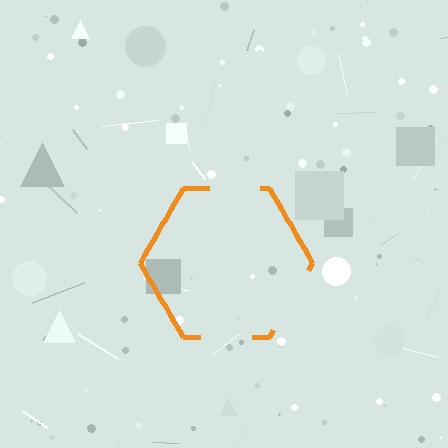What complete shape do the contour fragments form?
The contour fragments form a hexagon.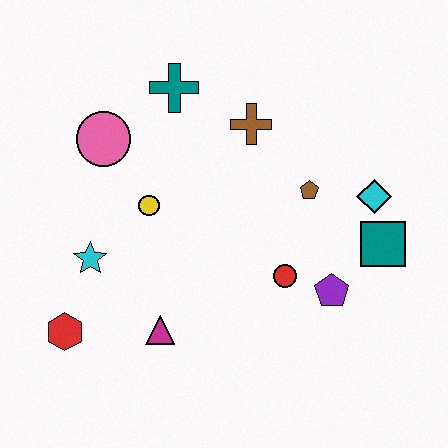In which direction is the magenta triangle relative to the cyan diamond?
The magenta triangle is to the left of the cyan diamond.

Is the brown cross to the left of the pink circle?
No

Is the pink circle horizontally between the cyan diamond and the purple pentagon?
No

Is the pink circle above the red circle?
Yes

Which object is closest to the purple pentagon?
The red circle is closest to the purple pentagon.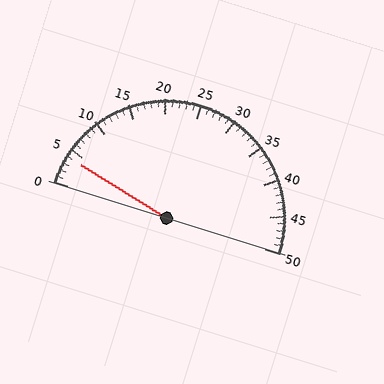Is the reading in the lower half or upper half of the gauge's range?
The reading is in the lower half of the range (0 to 50).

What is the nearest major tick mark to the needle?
The nearest major tick mark is 5.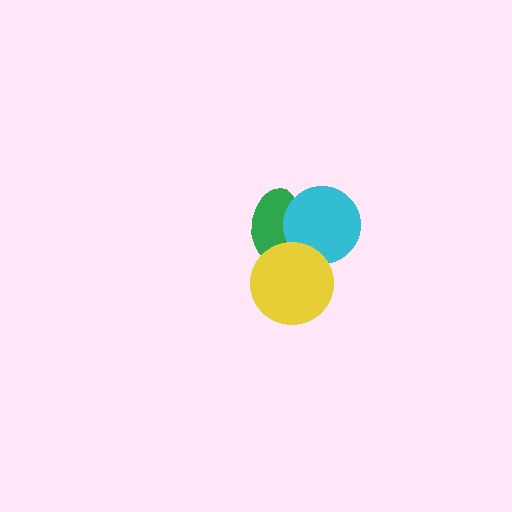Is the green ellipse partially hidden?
Yes, it is partially covered by another shape.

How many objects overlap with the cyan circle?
2 objects overlap with the cyan circle.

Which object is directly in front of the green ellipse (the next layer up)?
The cyan circle is directly in front of the green ellipse.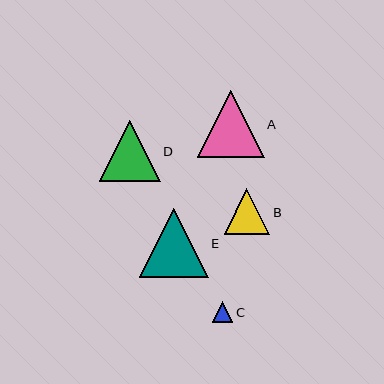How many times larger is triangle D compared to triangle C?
Triangle D is approximately 3.0 times the size of triangle C.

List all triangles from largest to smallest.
From largest to smallest: E, A, D, B, C.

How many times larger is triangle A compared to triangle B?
Triangle A is approximately 1.5 times the size of triangle B.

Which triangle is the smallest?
Triangle C is the smallest with a size of approximately 20 pixels.